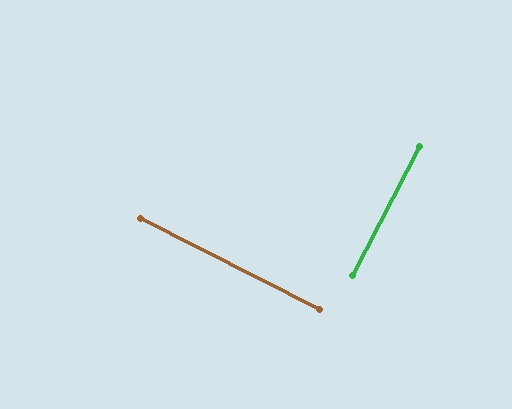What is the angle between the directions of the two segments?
Approximately 89 degrees.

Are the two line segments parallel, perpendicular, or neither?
Perpendicular — they meet at approximately 89°.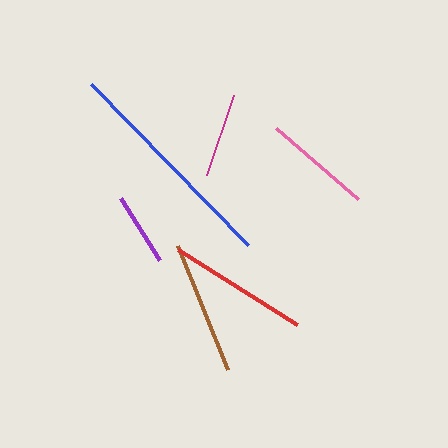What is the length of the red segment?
The red segment is approximately 140 pixels long.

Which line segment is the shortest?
The purple line is the shortest at approximately 74 pixels.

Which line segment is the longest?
The blue line is the longest at approximately 225 pixels.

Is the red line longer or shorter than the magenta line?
The red line is longer than the magenta line.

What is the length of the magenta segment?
The magenta segment is approximately 85 pixels long.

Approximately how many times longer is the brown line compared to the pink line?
The brown line is approximately 1.2 times the length of the pink line.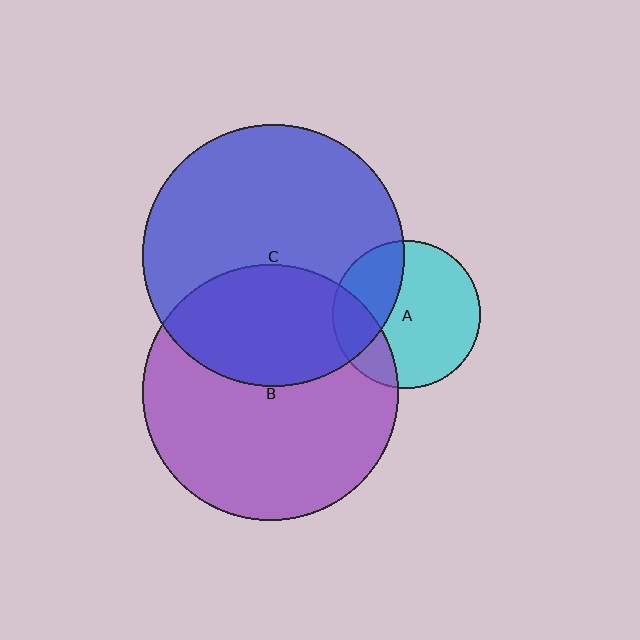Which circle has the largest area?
Circle C (blue).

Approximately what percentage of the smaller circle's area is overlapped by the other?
Approximately 30%.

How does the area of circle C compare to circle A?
Approximately 3.1 times.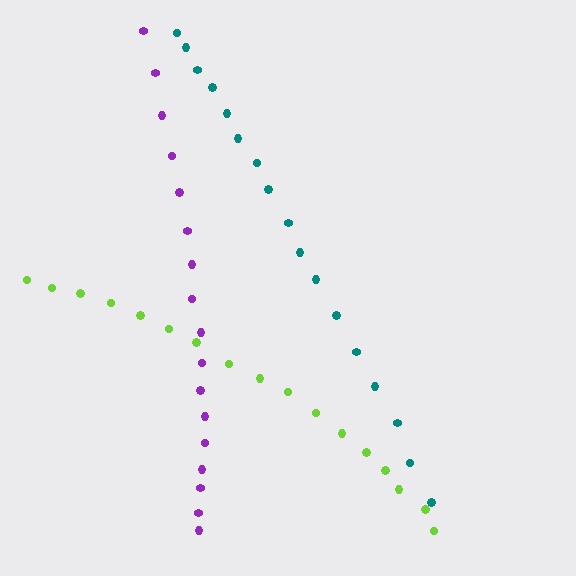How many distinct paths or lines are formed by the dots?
There are 3 distinct paths.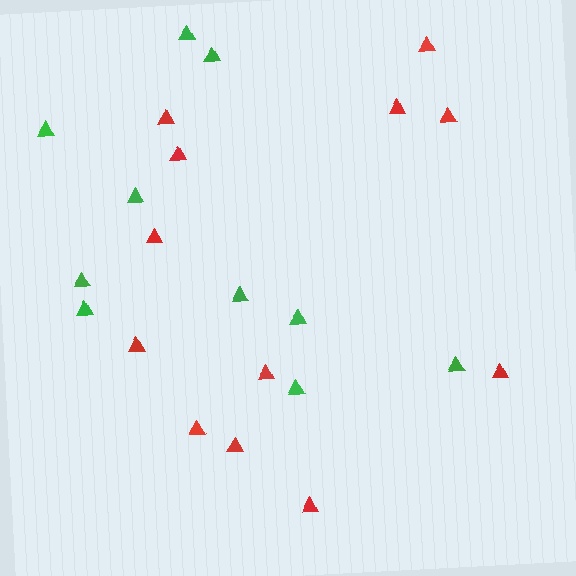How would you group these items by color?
There are 2 groups: one group of green triangles (10) and one group of red triangles (12).